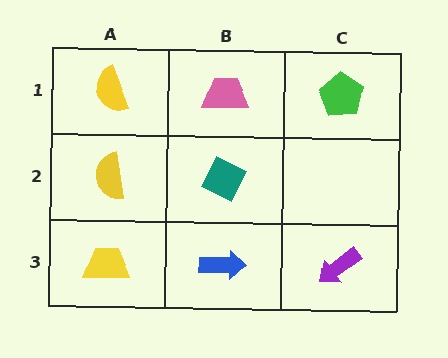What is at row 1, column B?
A pink trapezoid.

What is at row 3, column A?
A yellow trapezoid.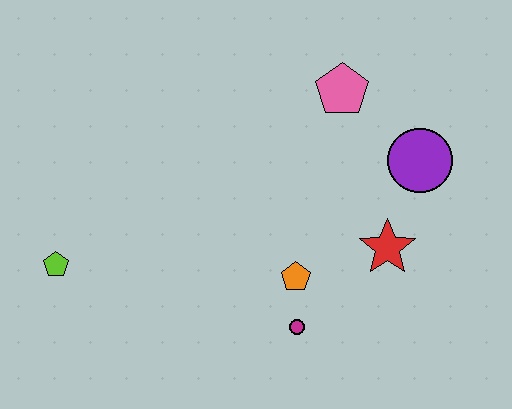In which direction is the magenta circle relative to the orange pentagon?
The magenta circle is below the orange pentagon.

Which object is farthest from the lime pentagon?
The purple circle is farthest from the lime pentagon.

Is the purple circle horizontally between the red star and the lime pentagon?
No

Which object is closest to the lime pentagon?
The orange pentagon is closest to the lime pentagon.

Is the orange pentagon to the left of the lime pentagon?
No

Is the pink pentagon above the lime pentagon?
Yes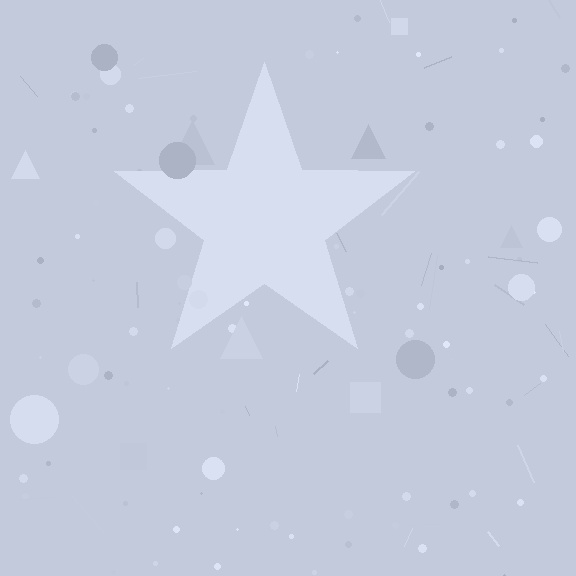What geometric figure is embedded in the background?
A star is embedded in the background.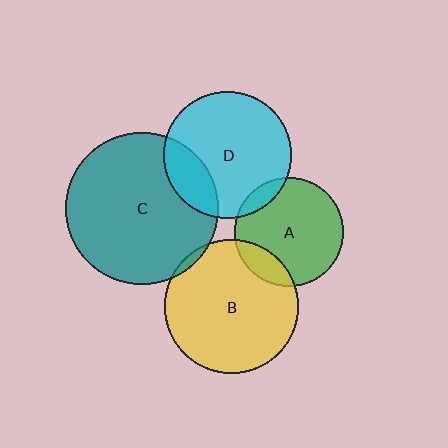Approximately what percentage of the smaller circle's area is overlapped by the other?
Approximately 10%.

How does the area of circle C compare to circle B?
Approximately 1.3 times.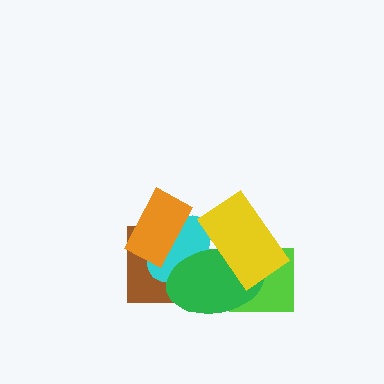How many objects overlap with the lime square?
2 objects overlap with the lime square.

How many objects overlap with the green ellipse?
4 objects overlap with the green ellipse.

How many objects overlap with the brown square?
3 objects overlap with the brown square.